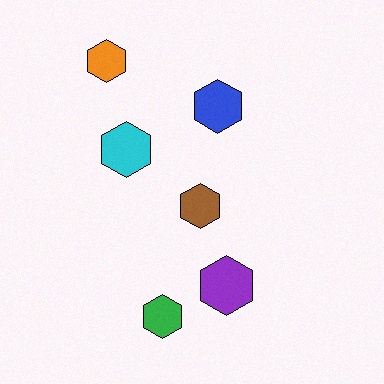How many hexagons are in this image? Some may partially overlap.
There are 6 hexagons.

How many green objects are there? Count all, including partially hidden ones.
There is 1 green object.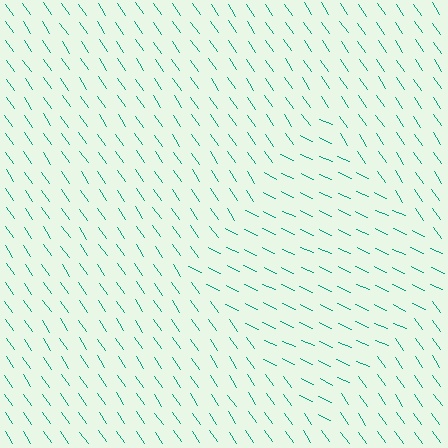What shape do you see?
I see a diamond.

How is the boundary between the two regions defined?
The boundary is defined purely by a change in line orientation (approximately 31 degrees difference). All lines are the same color and thickness.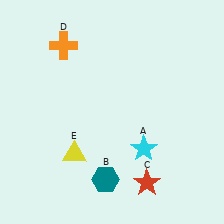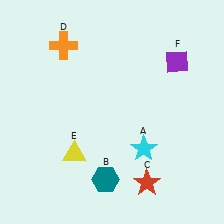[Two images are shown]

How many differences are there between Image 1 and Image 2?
There is 1 difference between the two images.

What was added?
A purple diamond (F) was added in Image 2.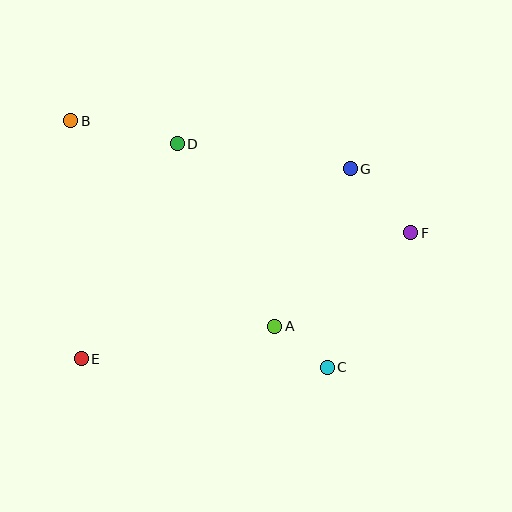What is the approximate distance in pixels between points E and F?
The distance between E and F is approximately 353 pixels.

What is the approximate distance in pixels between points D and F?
The distance between D and F is approximately 250 pixels.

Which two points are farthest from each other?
Points B and F are farthest from each other.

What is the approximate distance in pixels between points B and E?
The distance between B and E is approximately 238 pixels.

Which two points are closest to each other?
Points A and C are closest to each other.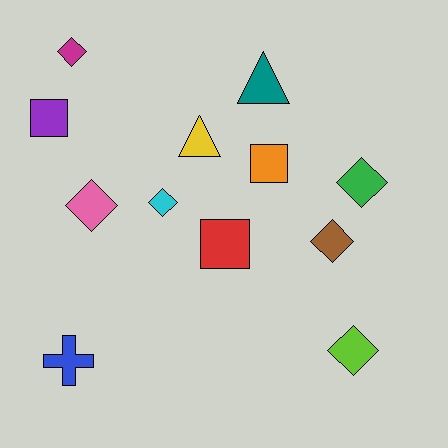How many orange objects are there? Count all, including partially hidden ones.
There is 1 orange object.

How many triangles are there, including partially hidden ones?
There are 2 triangles.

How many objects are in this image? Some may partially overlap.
There are 12 objects.